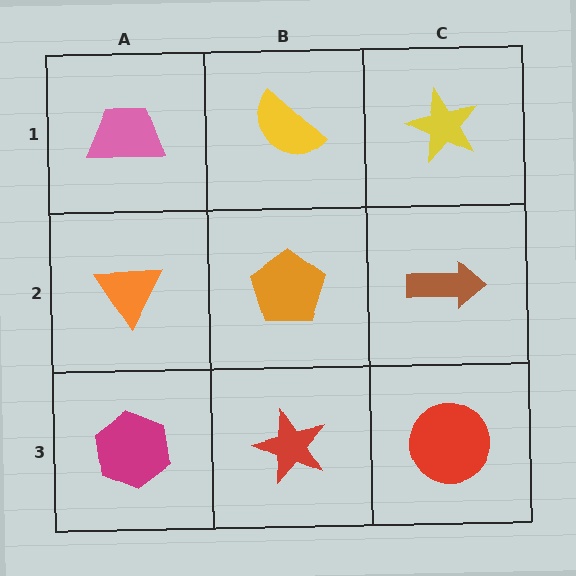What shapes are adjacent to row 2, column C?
A yellow star (row 1, column C), a red circle (row 3, column C), an orange pentagon (row 2, column B).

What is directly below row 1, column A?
An orange triangle.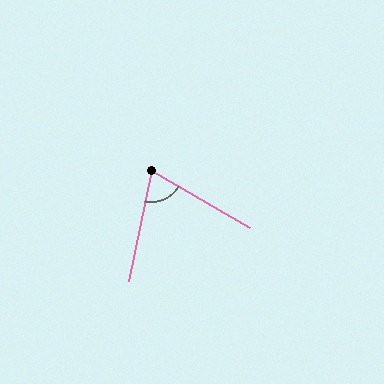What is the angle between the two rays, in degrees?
Approximately 71 degrees.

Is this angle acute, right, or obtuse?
It is acute.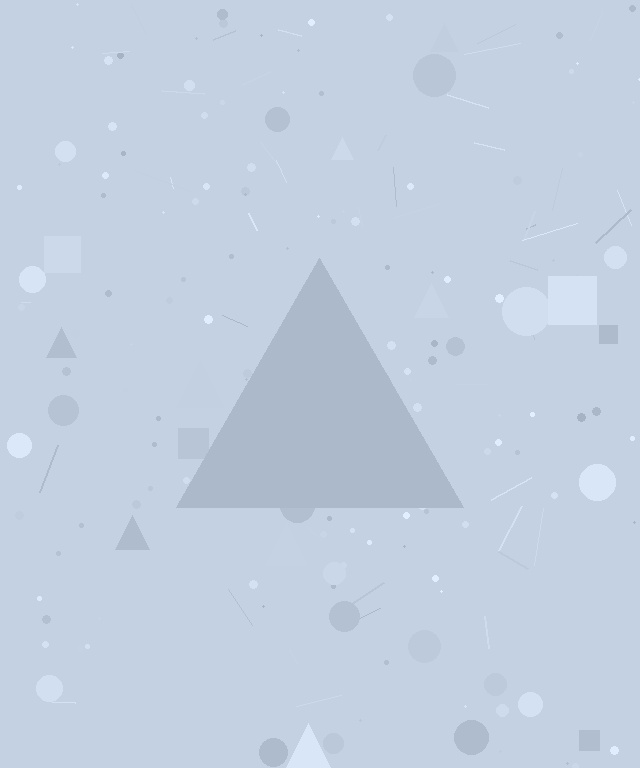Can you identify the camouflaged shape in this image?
The camouflaged shape is a triangle.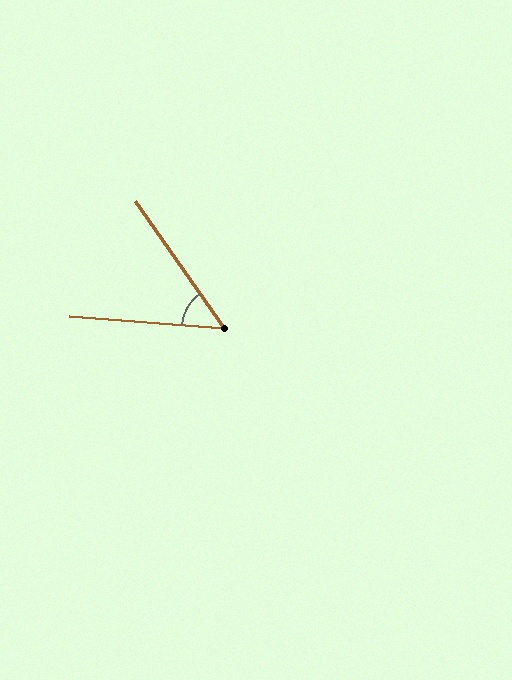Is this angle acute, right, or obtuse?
It is acute.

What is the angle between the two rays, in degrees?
Approximately 51 degrees.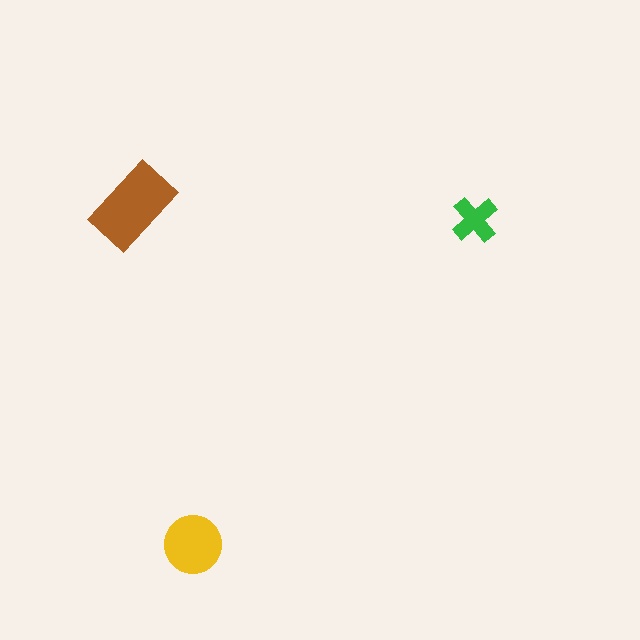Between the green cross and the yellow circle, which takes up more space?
The yellow circle.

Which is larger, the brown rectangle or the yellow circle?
The brown rectangle.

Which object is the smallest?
The green cross.